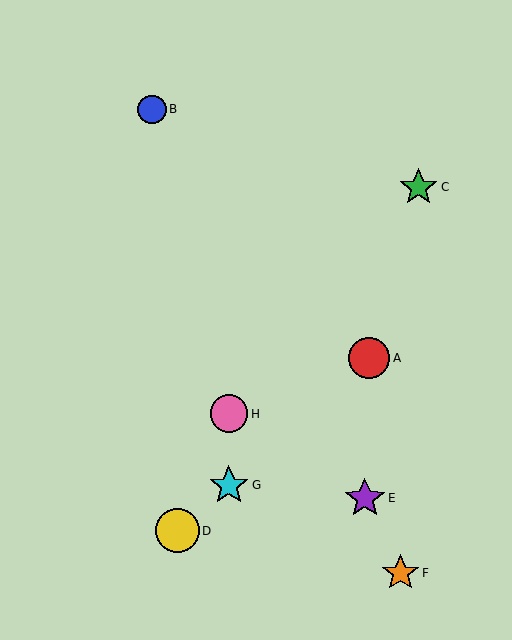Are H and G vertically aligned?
Yes, both are at x≈229.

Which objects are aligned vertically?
Objects G, H are aligned vertically.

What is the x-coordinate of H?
Object H is at x≈229.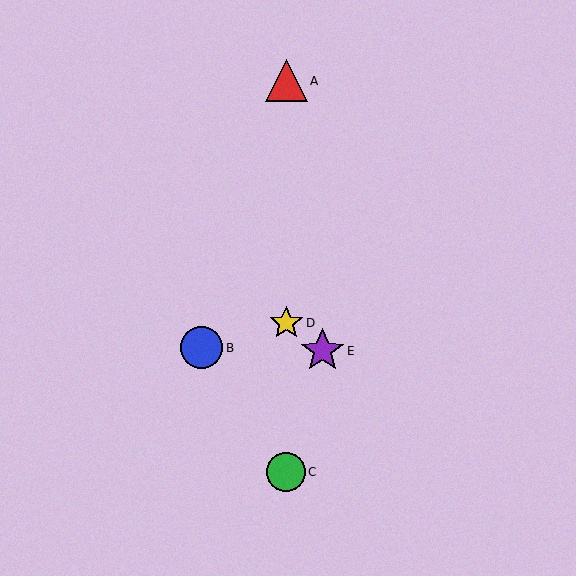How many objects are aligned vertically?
3 objects (A, C, D) are aligned vertically.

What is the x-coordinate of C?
Object C is at x≈286.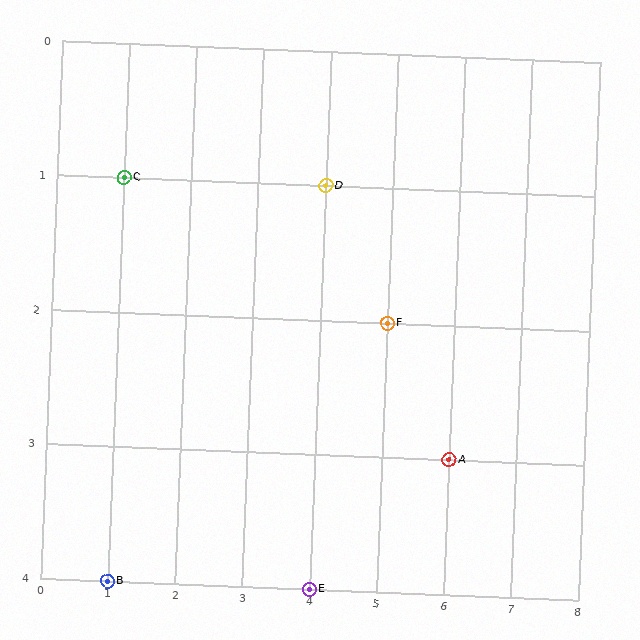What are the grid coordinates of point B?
Point B is at grid coordinates (1, 4).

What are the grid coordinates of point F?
Point F is at grid coordinates (5, 2).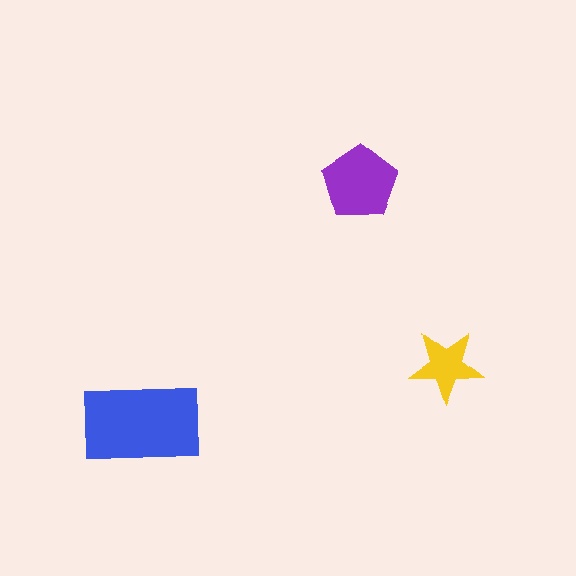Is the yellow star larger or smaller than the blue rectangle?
Smaller.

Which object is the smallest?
The yellow star.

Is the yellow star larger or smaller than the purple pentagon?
Smaller.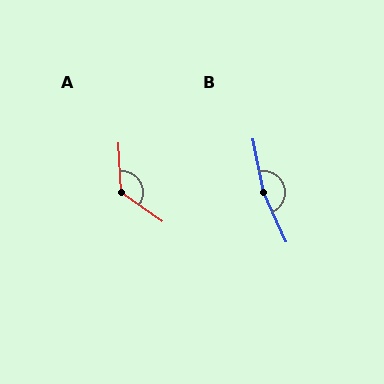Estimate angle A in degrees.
Approximately 127 degrees.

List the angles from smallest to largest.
A (127°), B (167°).